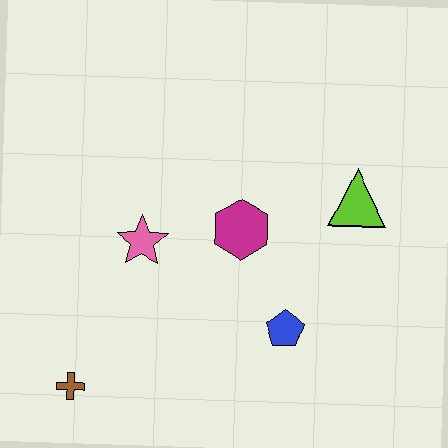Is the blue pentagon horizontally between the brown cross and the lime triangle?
Yes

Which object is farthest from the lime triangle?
The brown cross is farthest from the lime triangle.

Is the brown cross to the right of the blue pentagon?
No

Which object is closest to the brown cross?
The pink star is closest to the brown cross.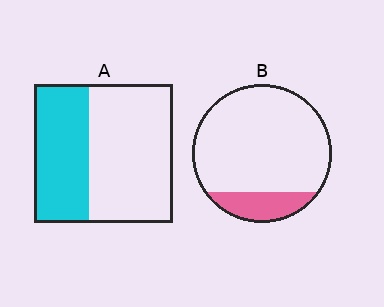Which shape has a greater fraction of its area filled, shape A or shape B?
Shape A.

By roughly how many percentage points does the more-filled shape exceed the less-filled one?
By roughly 25 percentage points (A over B).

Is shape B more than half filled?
No.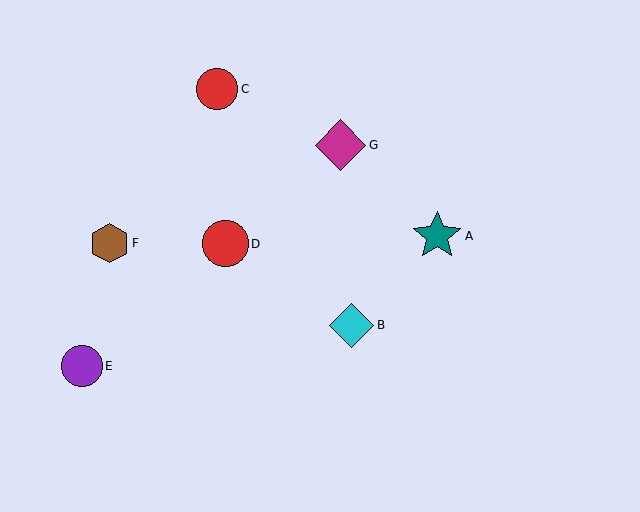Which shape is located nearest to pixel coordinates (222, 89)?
The red circle (labeled C) at (217, 89) is nearest to that location.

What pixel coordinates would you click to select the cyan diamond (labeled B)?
Click at (352, 325) to select the cyan diamond B.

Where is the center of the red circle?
The center of the red circle is at (217, 89).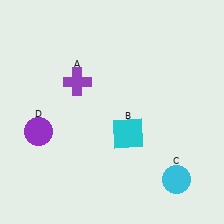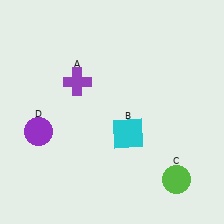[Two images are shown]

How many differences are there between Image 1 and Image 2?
There is 1 difference between the two images.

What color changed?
The circle (C) changed from cyan in Image 1 to lime in Image 2.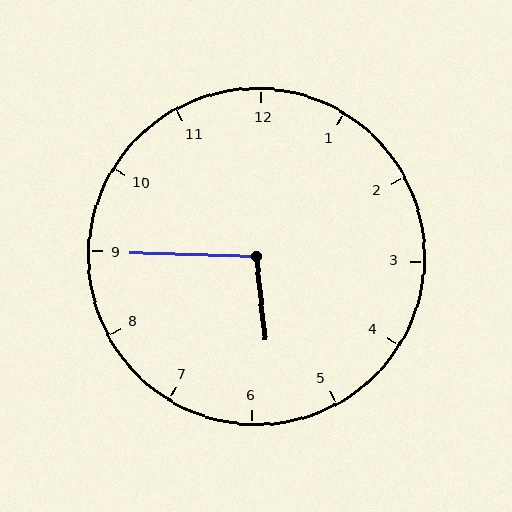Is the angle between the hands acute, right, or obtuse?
It is obtuse.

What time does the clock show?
5:45.